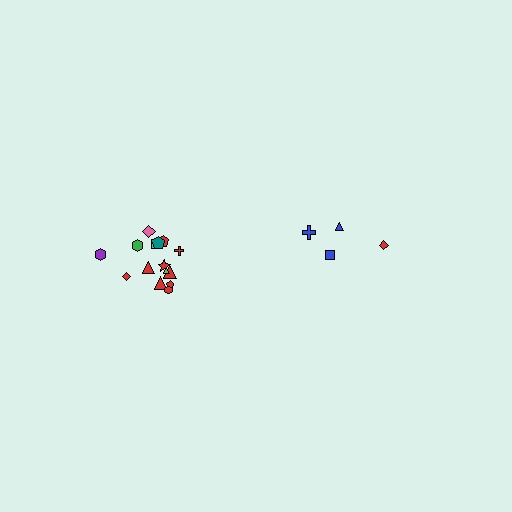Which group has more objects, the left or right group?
The left group.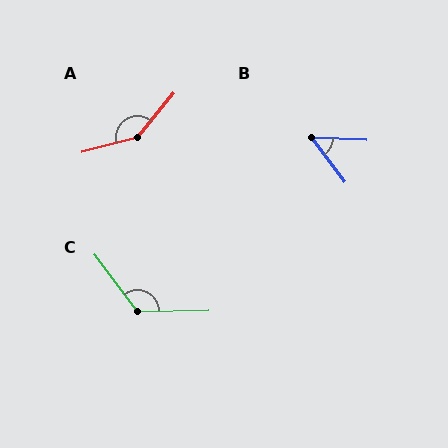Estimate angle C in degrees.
Approximately 126 degrees.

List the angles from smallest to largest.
B (50°), C (126°), A (144°).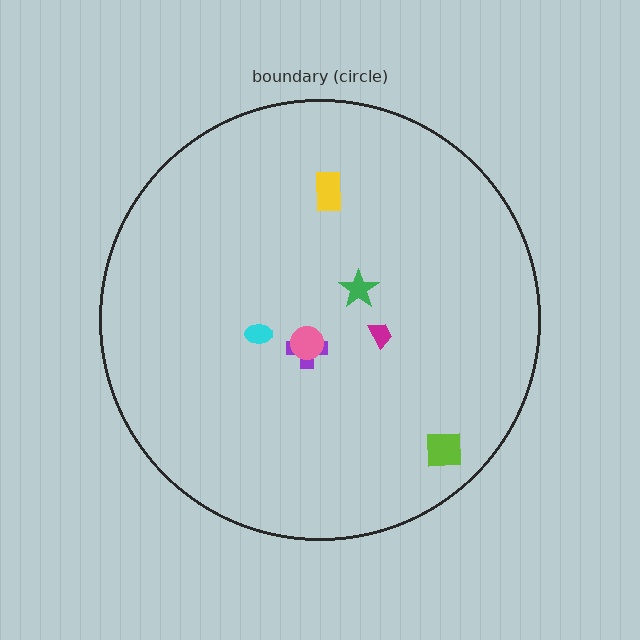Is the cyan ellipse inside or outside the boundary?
Inside.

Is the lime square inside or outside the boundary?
Inside.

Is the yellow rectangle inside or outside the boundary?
Inside.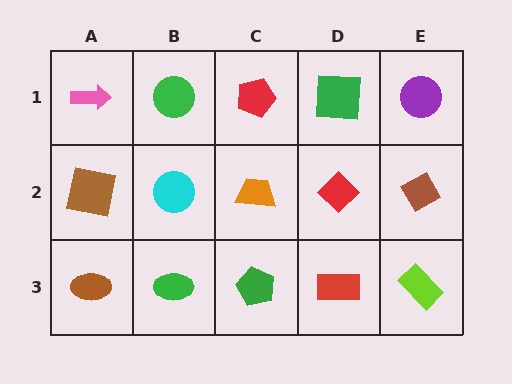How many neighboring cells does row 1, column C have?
3.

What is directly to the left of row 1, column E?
A green square.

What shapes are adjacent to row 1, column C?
An orange trapezoid (row 2, column C), a green circle (row 1, column B), a green square (row 1, column D).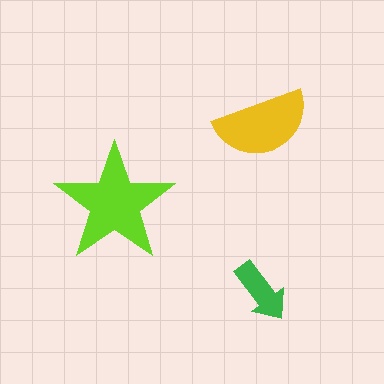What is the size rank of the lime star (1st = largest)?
1st.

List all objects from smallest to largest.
The green arrow, the yellow semicircle, the lime star.